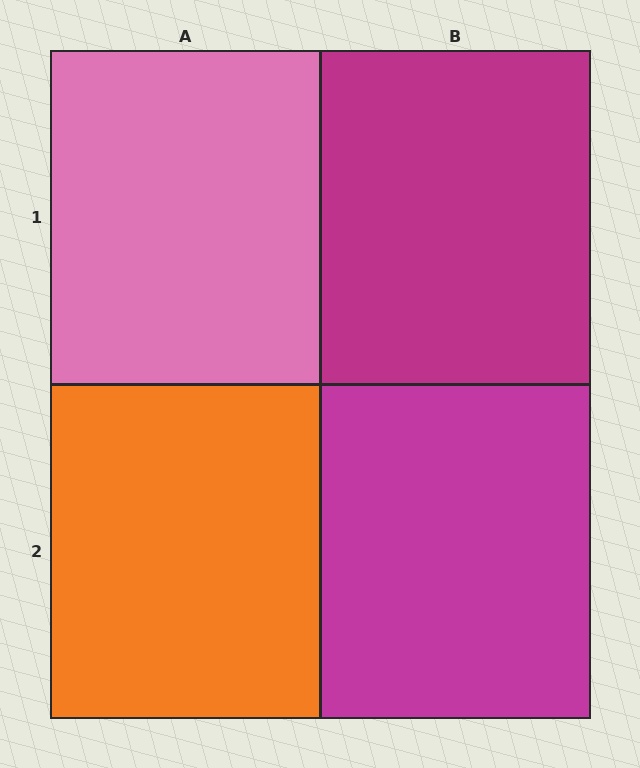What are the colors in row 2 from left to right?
Orange, magenta.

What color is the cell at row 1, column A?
Pink.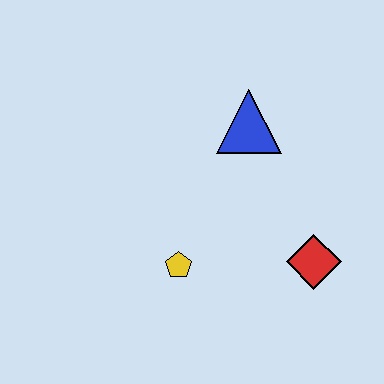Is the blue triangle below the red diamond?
No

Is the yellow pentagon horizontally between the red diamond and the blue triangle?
No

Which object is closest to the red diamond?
The yellow pentagon is closest to the red diamond.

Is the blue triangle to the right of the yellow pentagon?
Yes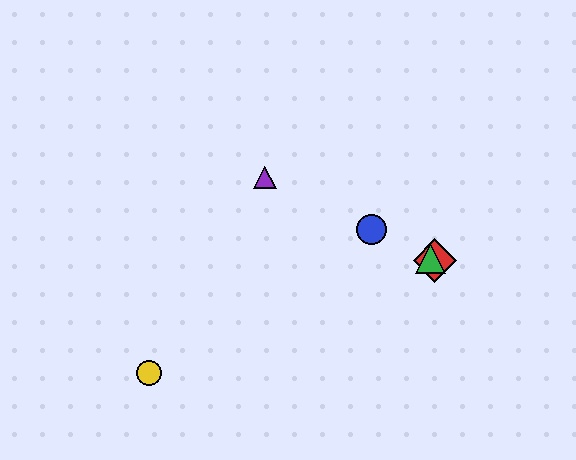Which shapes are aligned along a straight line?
The red diamond, the blue circle, the green triangle, the purple triangle are aligned along a straight line.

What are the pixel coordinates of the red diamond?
The red diamond is at (435, 261).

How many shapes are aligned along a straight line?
4 shapes (the red diamond, the blue circle, the green triangle, the purple triangle) are aligned along a straight line.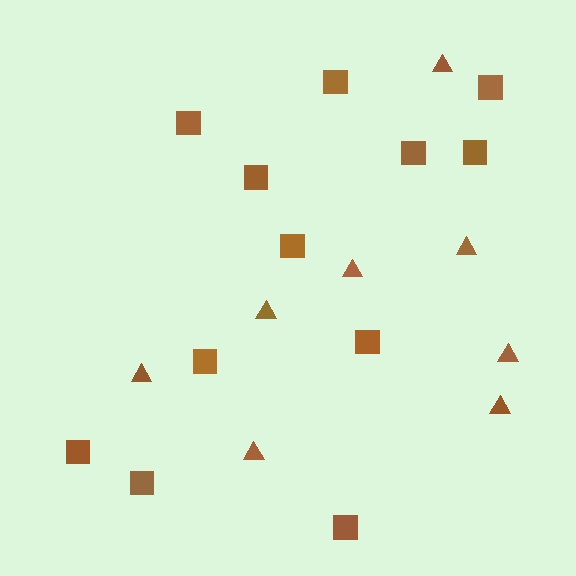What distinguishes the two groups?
There are 2 groups: one group of triangles (8) and one group of squares (12).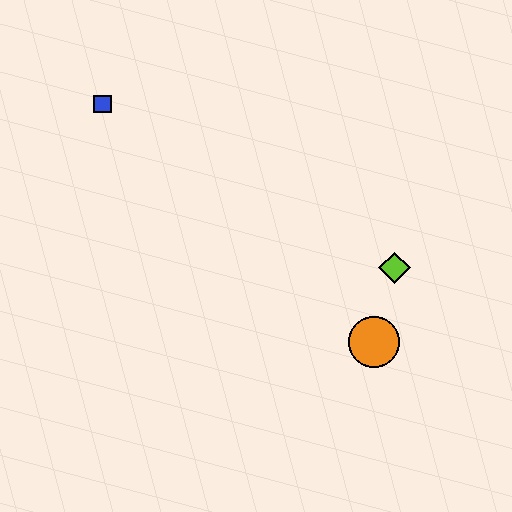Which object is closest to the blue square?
The lime diamond is closest to the blue square.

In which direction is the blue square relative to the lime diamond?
The blue square is to the left of the lime diamond.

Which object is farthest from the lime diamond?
The blue square is farthest from the lime diamond.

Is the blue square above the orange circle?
Yes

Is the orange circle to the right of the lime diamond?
No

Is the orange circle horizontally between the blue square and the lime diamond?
Yes